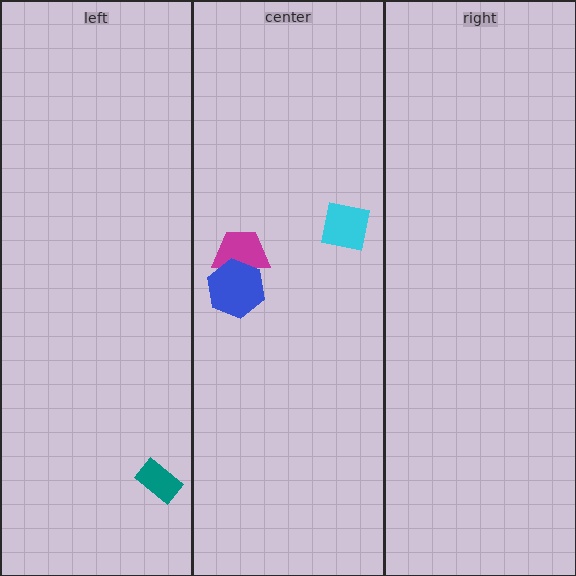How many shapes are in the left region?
1.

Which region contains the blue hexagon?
The center region.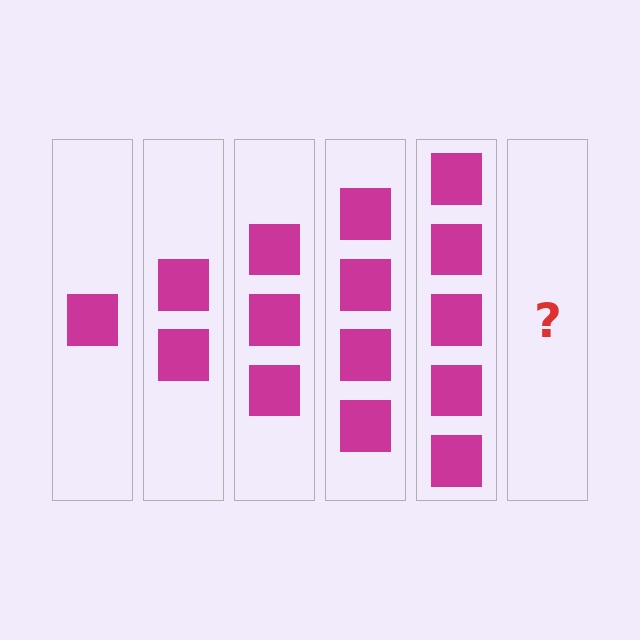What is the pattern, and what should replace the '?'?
The pattern is that each step adds one more square. The '?' should be 6 squares.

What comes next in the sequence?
The next element should be 6 squares.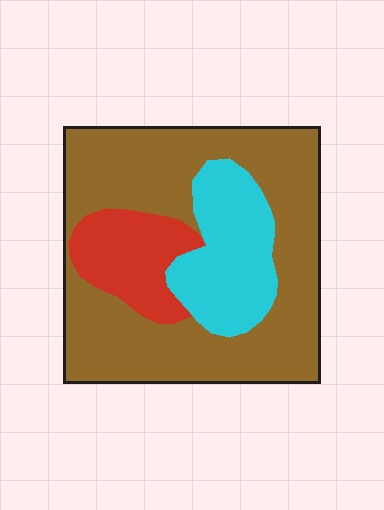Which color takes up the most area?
Brown, at roughly 65%.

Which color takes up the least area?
Red, at roughly 15%.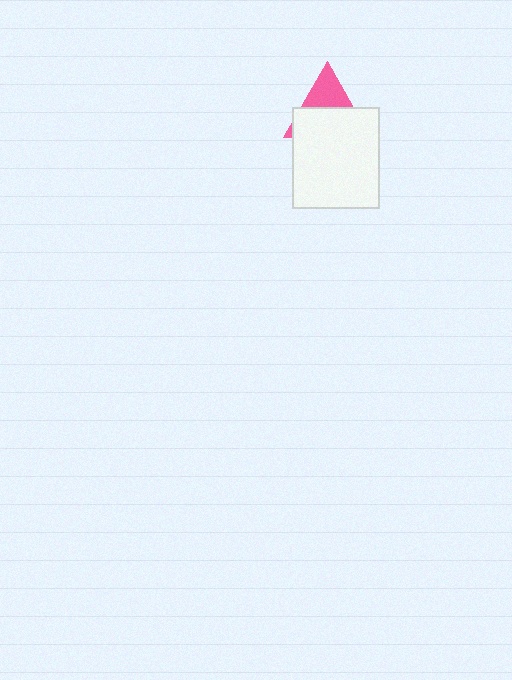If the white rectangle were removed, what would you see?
You would see the complete pink triangle.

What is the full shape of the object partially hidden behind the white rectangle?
The partially hidden object is a pink triangle.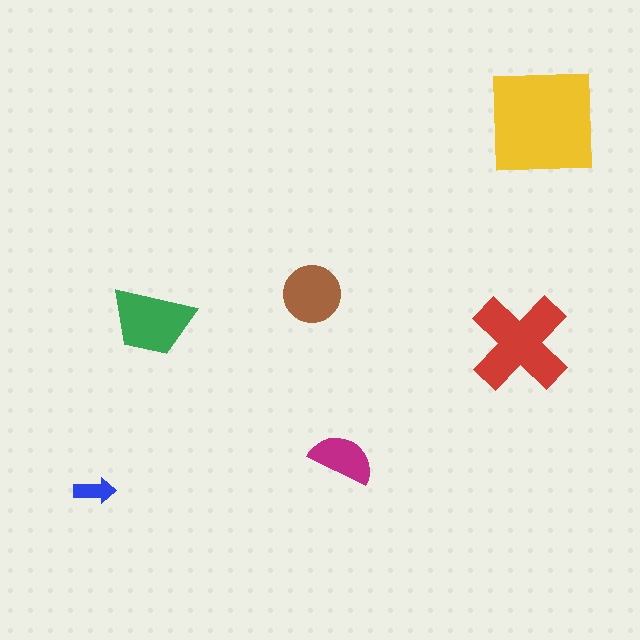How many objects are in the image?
There are 6 objects in the image.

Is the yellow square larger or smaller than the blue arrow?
Larger.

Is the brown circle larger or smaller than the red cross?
Smaller.